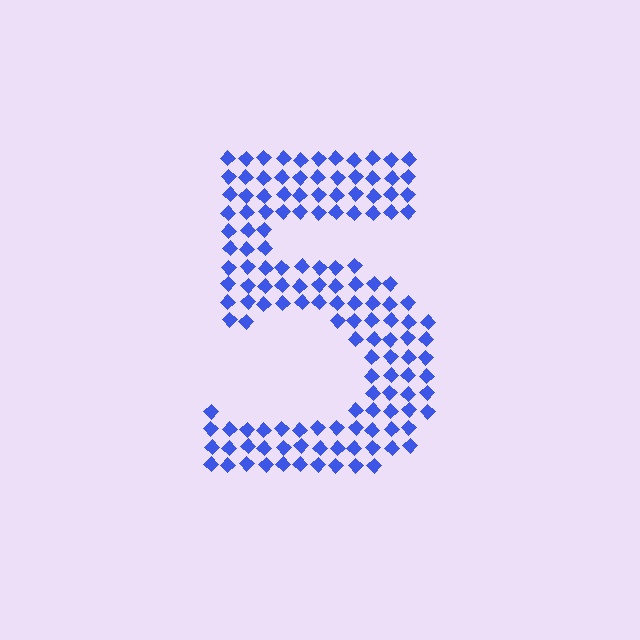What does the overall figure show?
The overall figure shows the digit 5.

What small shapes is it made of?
It is made of small diamonds.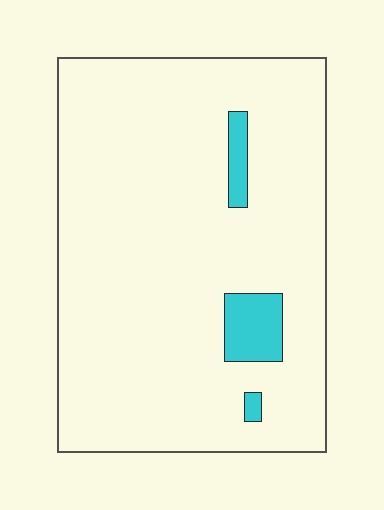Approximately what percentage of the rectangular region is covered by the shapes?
Approximately 5%.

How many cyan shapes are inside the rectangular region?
3.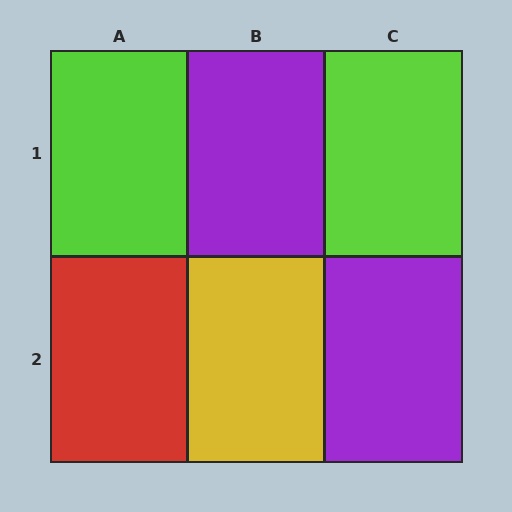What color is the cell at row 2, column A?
Red.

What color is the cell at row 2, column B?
Yellow.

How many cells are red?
1 cell is red.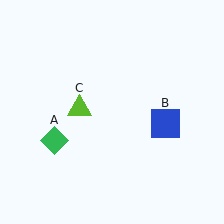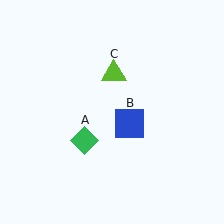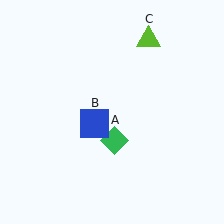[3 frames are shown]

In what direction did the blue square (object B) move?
The blue square (object B) moved left.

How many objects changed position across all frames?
3 objects changed position: green diamond (object A), blue square (object B), lime triangle (object C).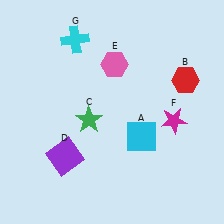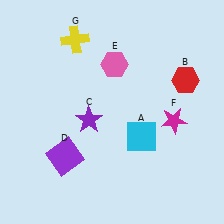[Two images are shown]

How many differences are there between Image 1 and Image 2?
There are 2 differences between the two images.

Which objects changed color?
C changed from green to purple. G changed from cyan to yellow.